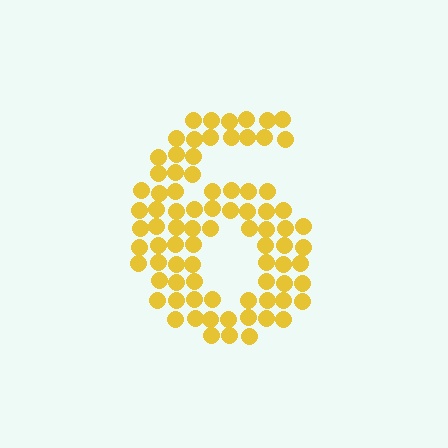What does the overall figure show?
The overall figure shows the digit 6.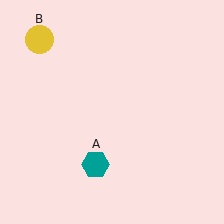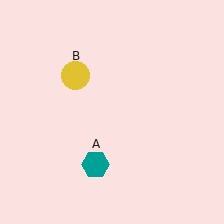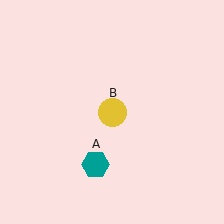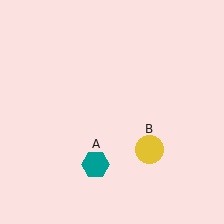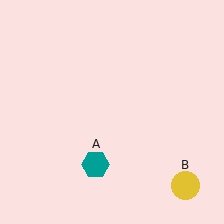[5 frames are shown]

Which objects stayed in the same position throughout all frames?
Teal hexagon (object A) remained stationary.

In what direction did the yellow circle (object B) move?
The yellow circle (object B) moved down and to the right.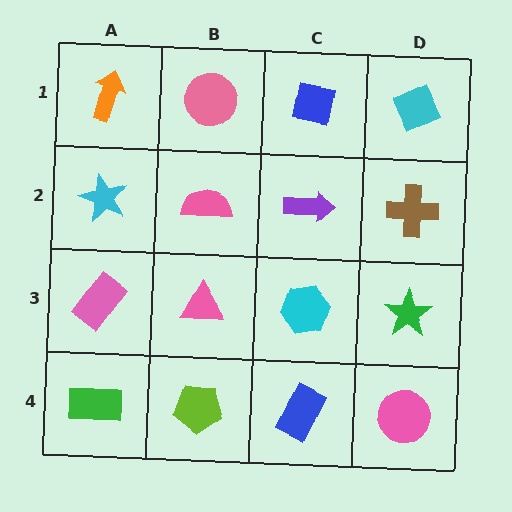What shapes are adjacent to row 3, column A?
A cyan star (row 2, column A), a green rectangle (row 4, column A), a pink triangle (row 3, column B).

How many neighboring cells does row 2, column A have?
3.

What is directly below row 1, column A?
A cyan star.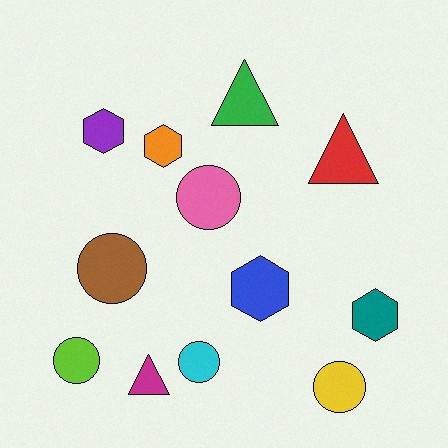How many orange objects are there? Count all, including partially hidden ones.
There is 1 orange object.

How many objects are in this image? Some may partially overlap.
There are 12 objects.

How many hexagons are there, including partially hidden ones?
There are 4 hexagons.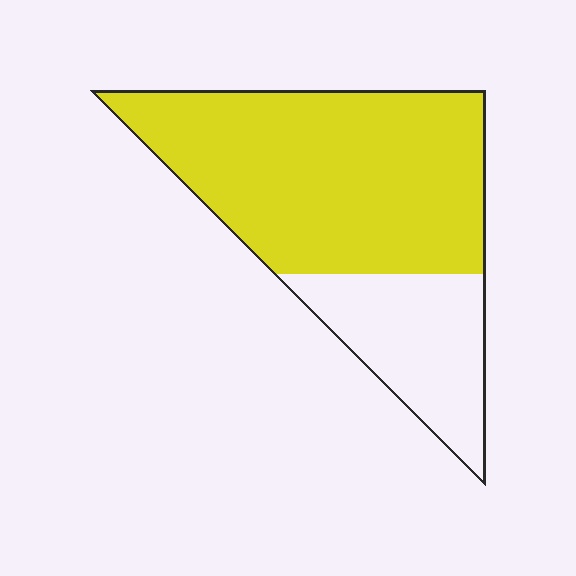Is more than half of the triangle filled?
Yes.